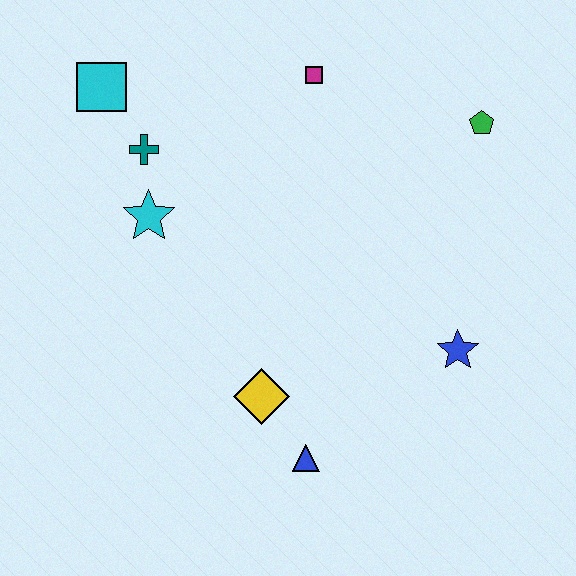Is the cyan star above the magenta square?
No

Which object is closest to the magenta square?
The green pentagon is closest to the magenta square.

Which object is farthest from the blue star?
The cyan square is farthest from the blue star.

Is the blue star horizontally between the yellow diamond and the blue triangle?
No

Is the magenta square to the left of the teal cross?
No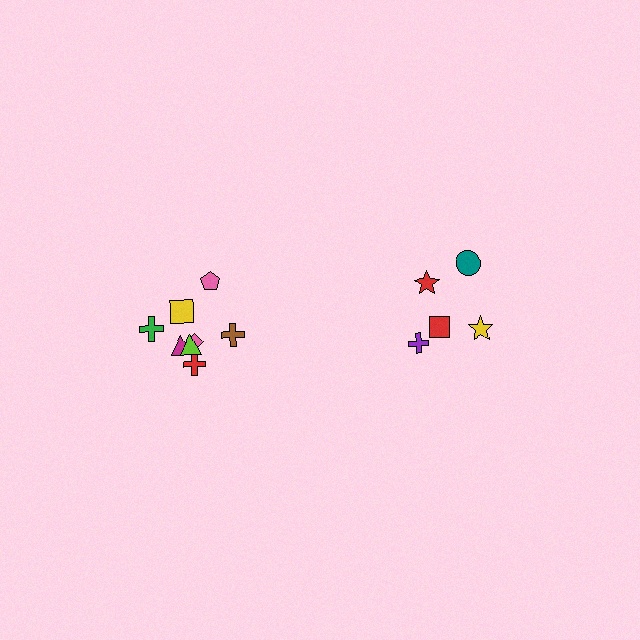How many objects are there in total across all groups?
There are 13 objects.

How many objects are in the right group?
There are 5 objects.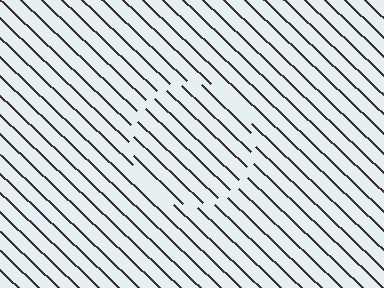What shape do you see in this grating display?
An illusory circle. The interior of the shape contains the same grating, shifted by half a period — the contour is defined by the phase discontinuity where line-ends from the inner and outer gratings abut.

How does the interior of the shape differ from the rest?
The interior of the shape contains the same grating, shifted by half a period — the contour is defined by the phase discontinuity where line-ends from the inner and outer gratings abut.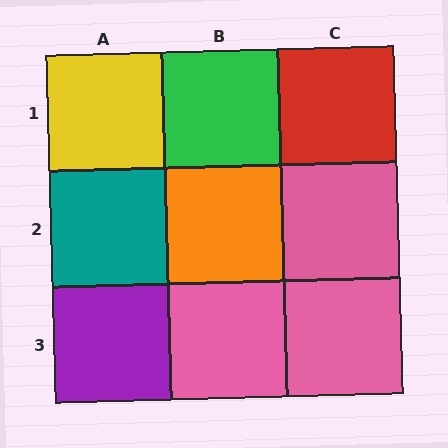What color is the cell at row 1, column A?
Yellow.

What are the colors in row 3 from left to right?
Purple, pink, pink.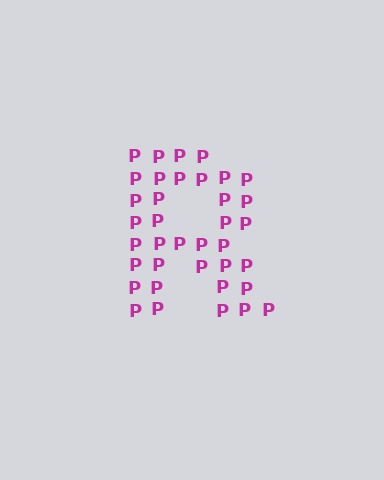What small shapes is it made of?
It is made of small letter P's.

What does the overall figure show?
The overall figure shows the letter R.